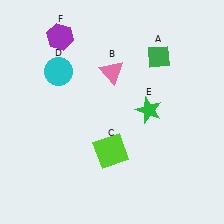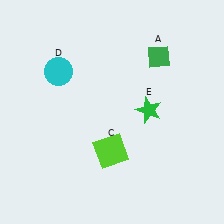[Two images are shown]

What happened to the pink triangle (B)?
The pink triangle (B) was removed in Image 2. It was in the top-left area of Image 1.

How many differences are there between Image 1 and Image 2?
There are 2 differences between the two images.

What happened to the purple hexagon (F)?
The purple hexagon (F) was removed in Image 2. It was in the top-left area of Image 1.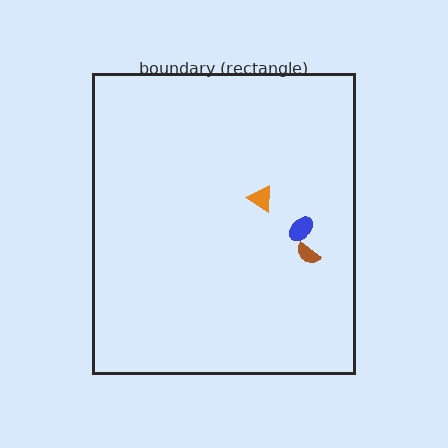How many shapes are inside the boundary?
3 inside, 0 outside.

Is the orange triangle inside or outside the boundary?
Inside.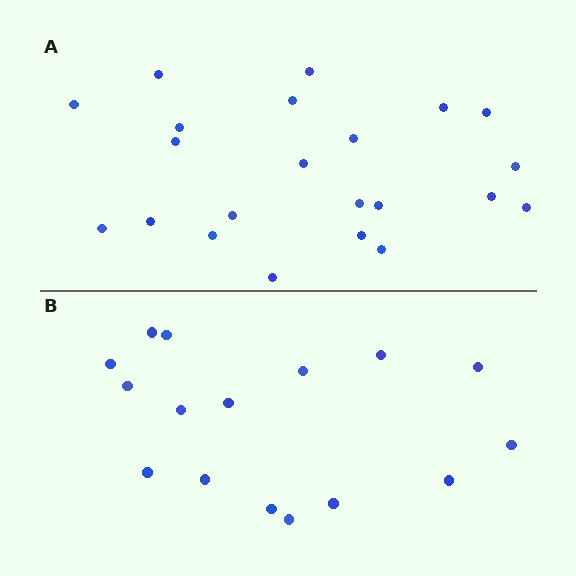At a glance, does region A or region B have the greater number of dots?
Region A (the top region) has more dots.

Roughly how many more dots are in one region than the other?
Region A has about 6 more dots than region B.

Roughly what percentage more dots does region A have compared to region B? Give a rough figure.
About 40% more.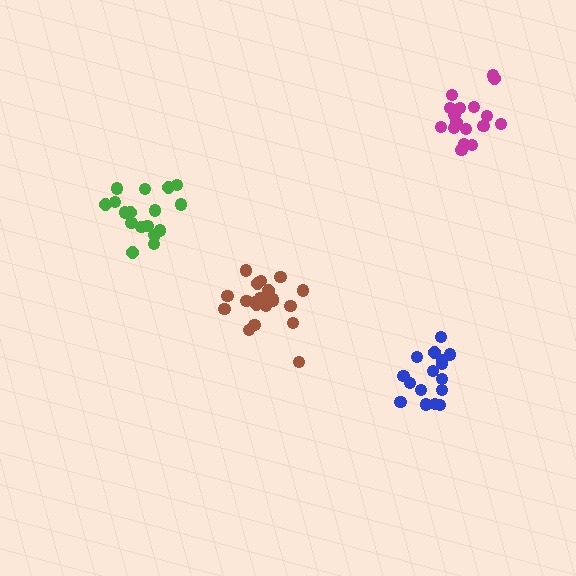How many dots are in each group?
Group 1: 21 dots, Group 2: 17 dots, Group 3: 17 dots, Group 4: 16 dots (71 total).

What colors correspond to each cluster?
The clusters are colored: brown, magenta, green, blue.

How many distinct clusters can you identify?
There are 4 distinct clusters.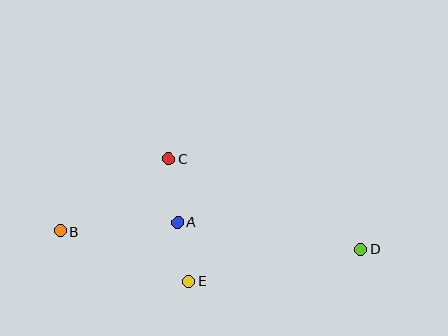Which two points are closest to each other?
Points A and E are closest to each other.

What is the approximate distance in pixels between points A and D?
The distance between A and D is approximately 185 pixels.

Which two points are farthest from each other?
Points B and D are farthest from each other.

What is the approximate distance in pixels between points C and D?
The distance between C and D is approximately 213 pixels.